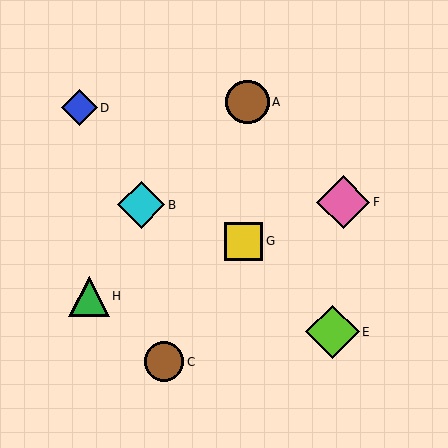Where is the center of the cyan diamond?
The center of the cyan diamond is at (141, 205).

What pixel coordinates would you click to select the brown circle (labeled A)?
Click at (247, 102) to select the brown circle A.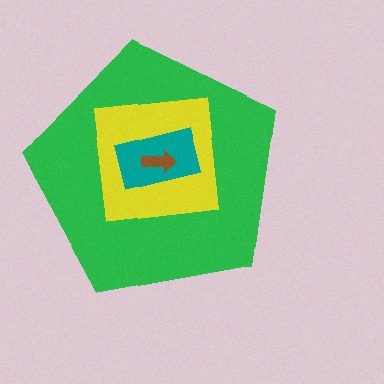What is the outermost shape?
The green pentagon.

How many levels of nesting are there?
4.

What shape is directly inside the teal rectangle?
The brown arrow.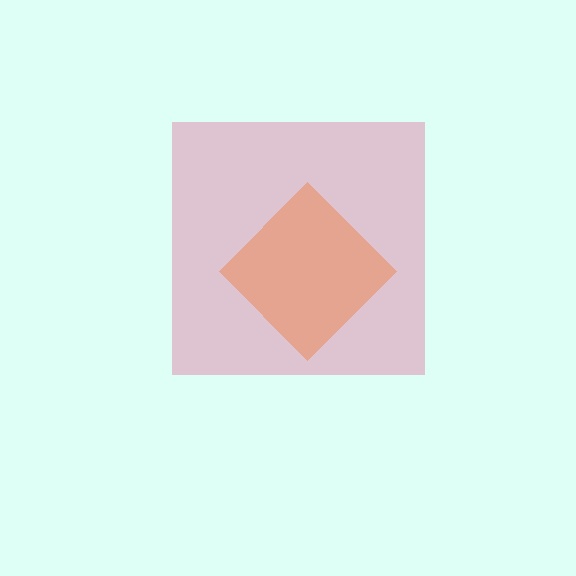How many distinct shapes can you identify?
There are 2 distinct shapes: an orange diamond, a pink square.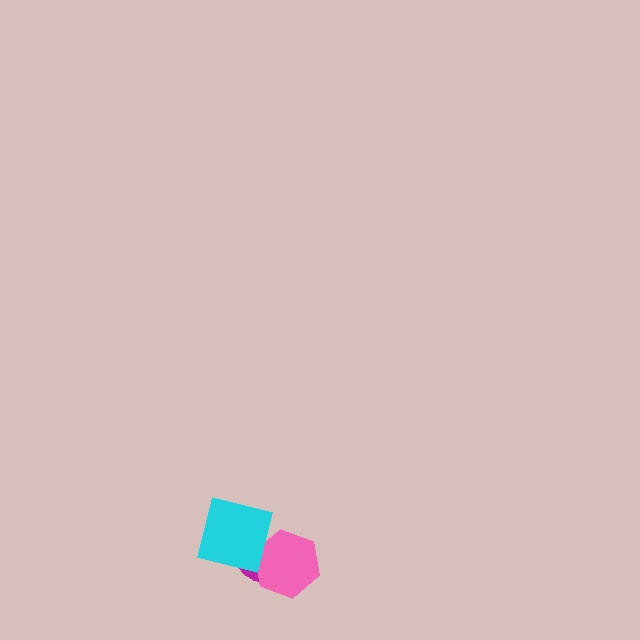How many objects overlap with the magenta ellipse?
2 objects overlap with the magenta ellipse.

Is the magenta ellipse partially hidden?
Yes, it is partially covered by another shape.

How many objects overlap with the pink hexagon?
2 objects overlap with the pink hexagon.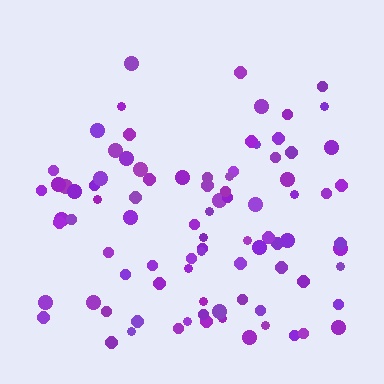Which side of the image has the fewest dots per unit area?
The top.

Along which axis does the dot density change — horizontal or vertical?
Vertical.